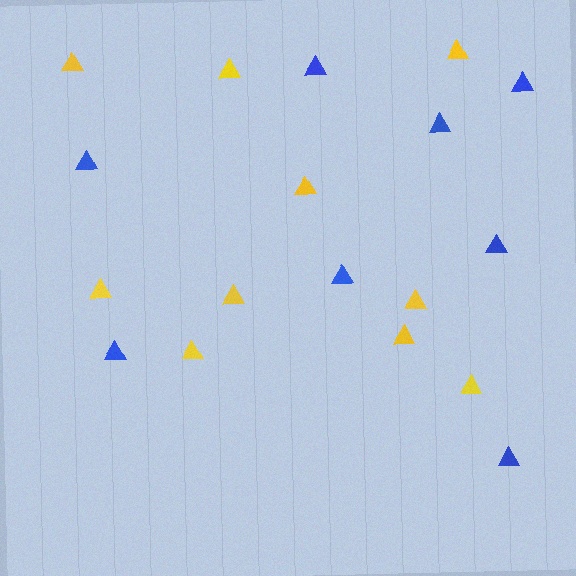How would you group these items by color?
There are 2 groups: one group of yellow triangles (10) and one group of blue triangles (8).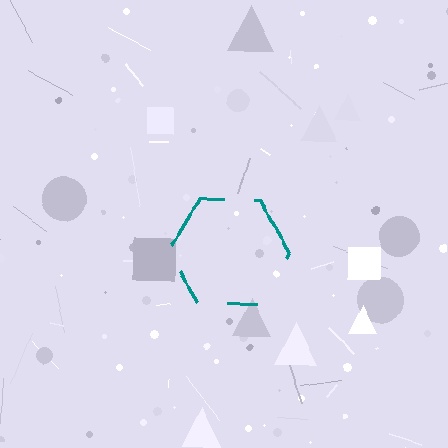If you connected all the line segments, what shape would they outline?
They would outline a hexagon.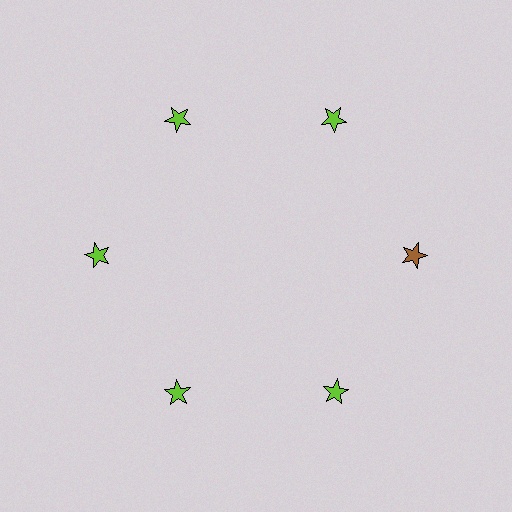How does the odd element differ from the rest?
It has a different color: brown instead of lime.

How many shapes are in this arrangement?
There are 6 shapes arranged in a ring pattern.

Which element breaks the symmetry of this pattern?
The brown star at roughly the 3 o'clock position breaks the symmetry. All other shapes are lime stars.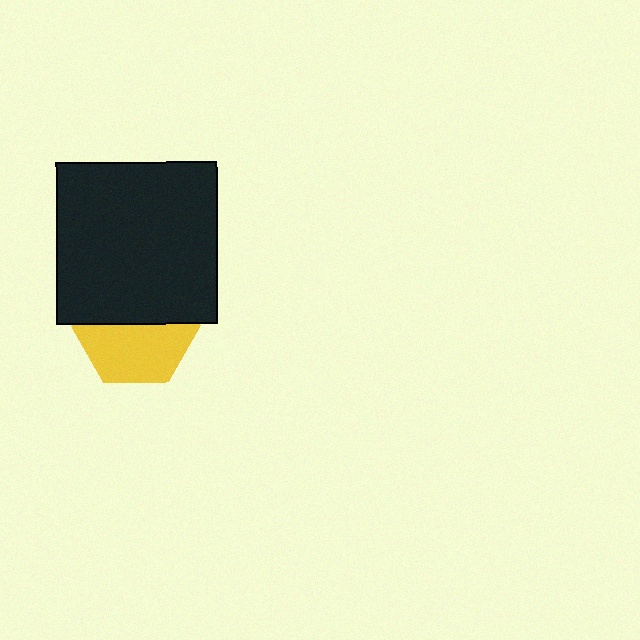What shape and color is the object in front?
The object in front is a black square.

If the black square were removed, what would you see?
You would see the complete yellow hexagon.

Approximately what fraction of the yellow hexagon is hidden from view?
Roughly 48% of the yellow hexagon is hidden behind the black square.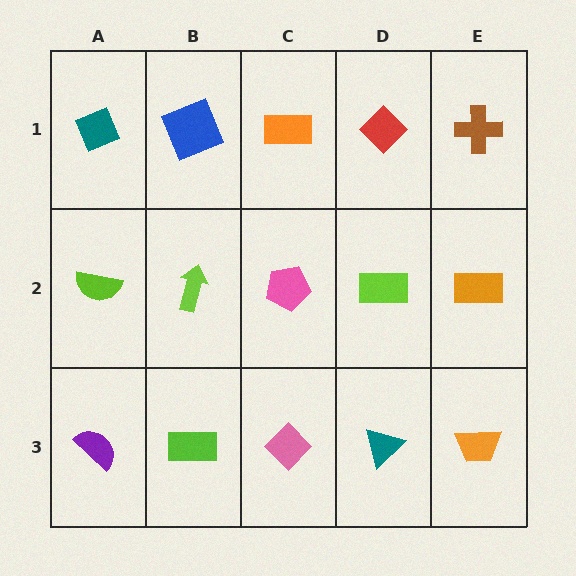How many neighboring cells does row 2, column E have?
3.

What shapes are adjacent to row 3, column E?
An orange rectangle (row 2, column E), a teal triangle (row 3, column D).